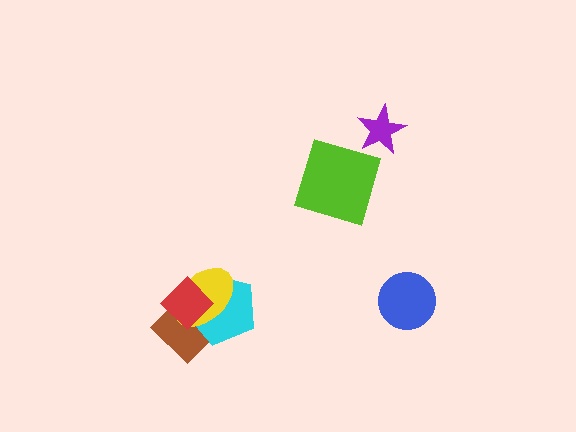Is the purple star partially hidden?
No, no other shape covers it.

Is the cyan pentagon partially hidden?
Yes, it is partially covered by another shape.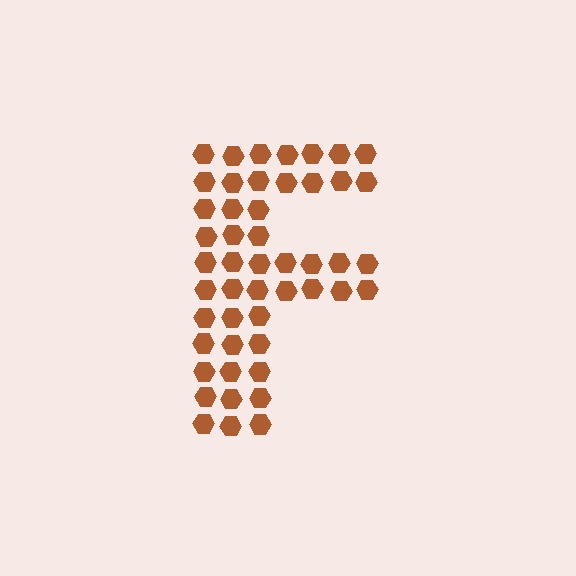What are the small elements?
The small elements are hexagons.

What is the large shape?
The large shape is the letter F.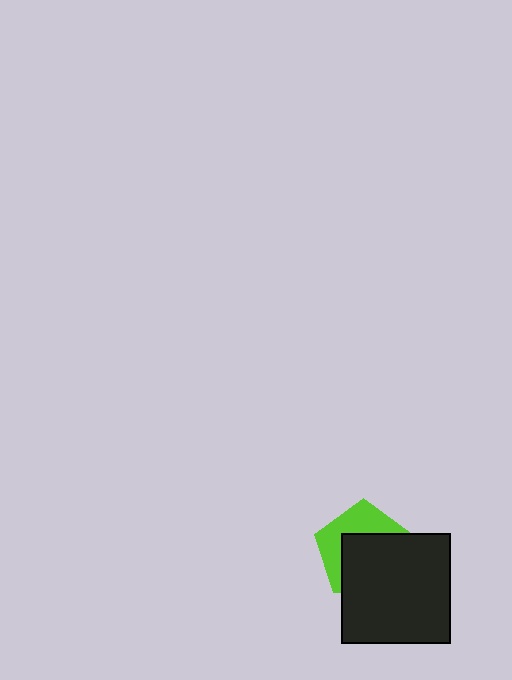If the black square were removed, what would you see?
You would see the complete lime pentagon.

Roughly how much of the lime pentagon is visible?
A small part of it is visible (roughly 43%).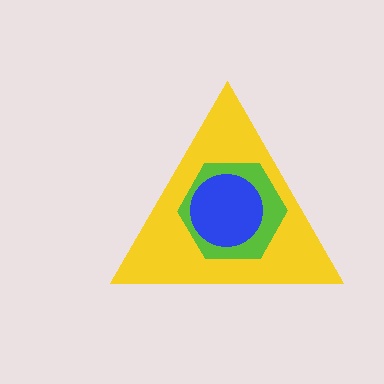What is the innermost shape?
The blue circle.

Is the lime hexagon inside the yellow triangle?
Yes.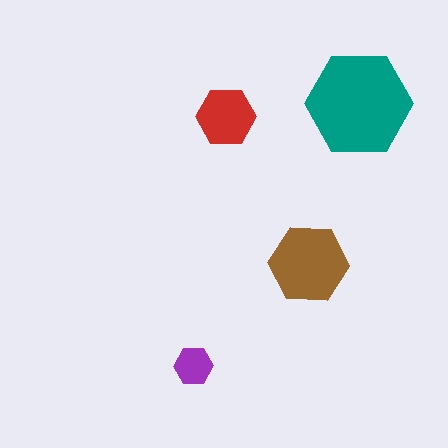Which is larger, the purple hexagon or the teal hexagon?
The teal one.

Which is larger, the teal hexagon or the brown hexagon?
The teal one.